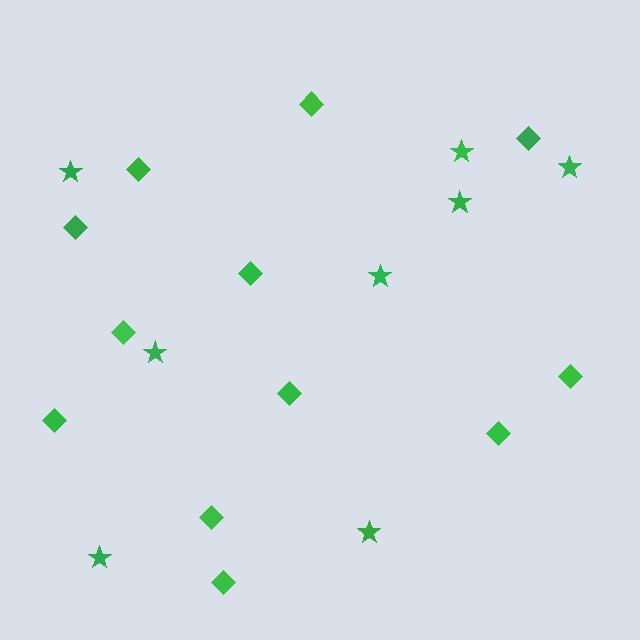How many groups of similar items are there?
There are 2 groups: one group of stars (8) and one group of diamonds (12).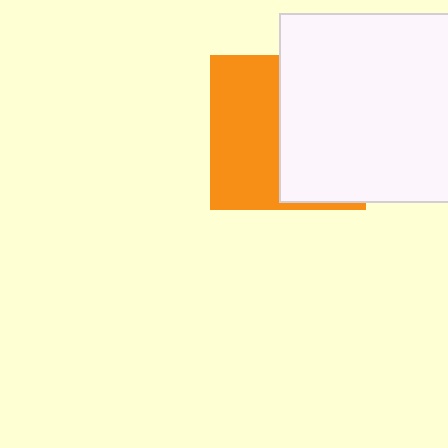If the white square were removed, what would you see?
You would see the complete orange square.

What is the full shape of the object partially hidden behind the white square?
The partially hidden object is an orange square.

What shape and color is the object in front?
The object in front is a white square.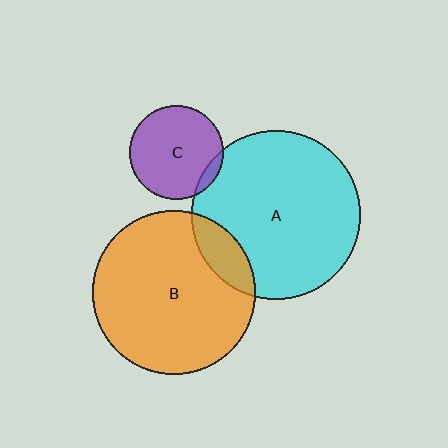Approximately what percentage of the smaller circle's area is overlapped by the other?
Approximately 10%.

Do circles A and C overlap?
Yes.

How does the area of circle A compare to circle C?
Approximately 3.1 times.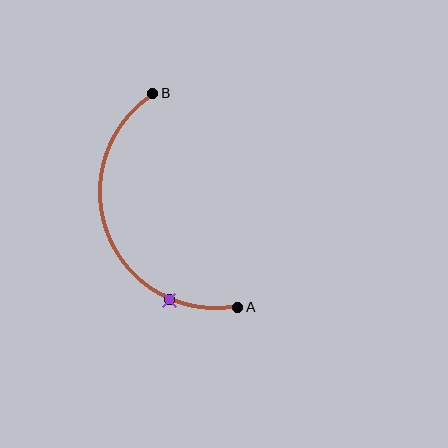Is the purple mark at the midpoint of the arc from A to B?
No. The purple mark lies on the arc but is closer to endpoint A. The arc midpoint would be at the point on the curve equidistant along the arc from both A and B.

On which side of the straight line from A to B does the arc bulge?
The arc bulges to the left of the straight line connecting A and B.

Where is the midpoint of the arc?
The arc midpoint is the point on the curve farthest from the straight line joining A and B. It sits to the left of that line.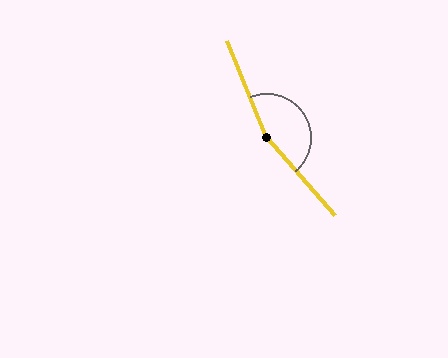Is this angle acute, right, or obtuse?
It is obtuse.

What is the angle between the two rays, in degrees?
Approximately 161 degrees.